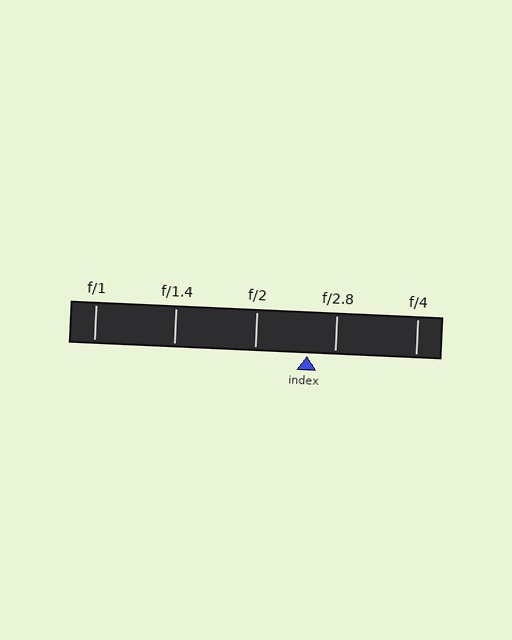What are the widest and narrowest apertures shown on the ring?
The widest aperture shown is f/1 and the narrowest is f/4.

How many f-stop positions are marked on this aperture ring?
There are 5 f-stop positions marked.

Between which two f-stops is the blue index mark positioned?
The index mark is between f/2 and f/2.8.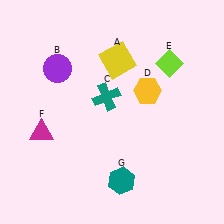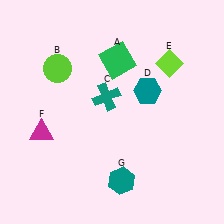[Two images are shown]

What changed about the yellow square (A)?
In Image 1, A is yellow. In Image 2, it changed to green.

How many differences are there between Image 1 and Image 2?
There are 3 differences between the two images.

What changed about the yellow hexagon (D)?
In Image 1, D is yellow. In Image 2, it changed to teal.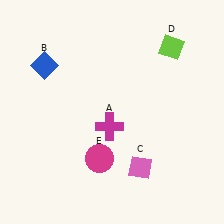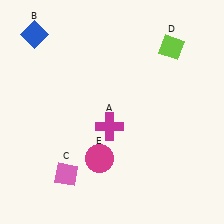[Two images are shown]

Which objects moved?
The objects that moved are: the blue diamond (B), the pink diamond (C).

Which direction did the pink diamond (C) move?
The pink diamond (C) moved left.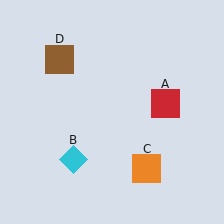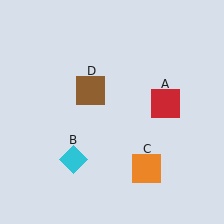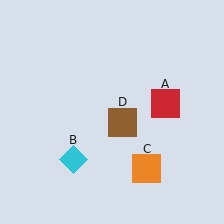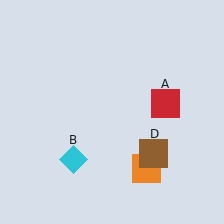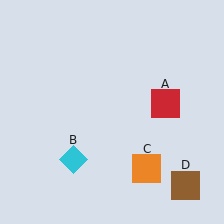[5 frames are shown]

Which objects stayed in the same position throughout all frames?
Red square (object A) and cyan diamond (object B) and orange square (object C) remained stationary.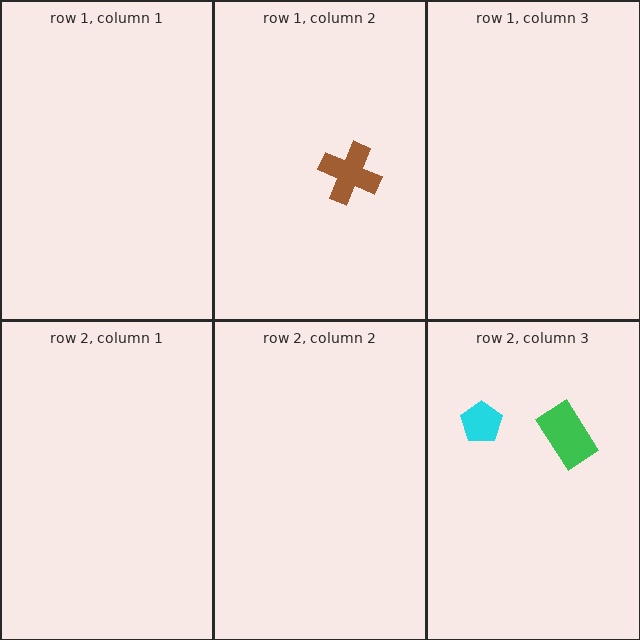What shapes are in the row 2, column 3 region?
The cyan pentagon, the green rectangle.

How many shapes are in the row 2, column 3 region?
2.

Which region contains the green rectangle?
The row 2, column 3 region.